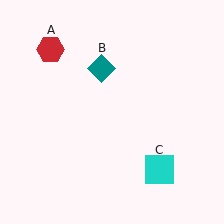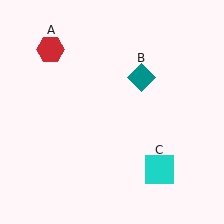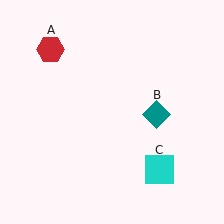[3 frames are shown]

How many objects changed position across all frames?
1 object changed position: teal diamond (object B).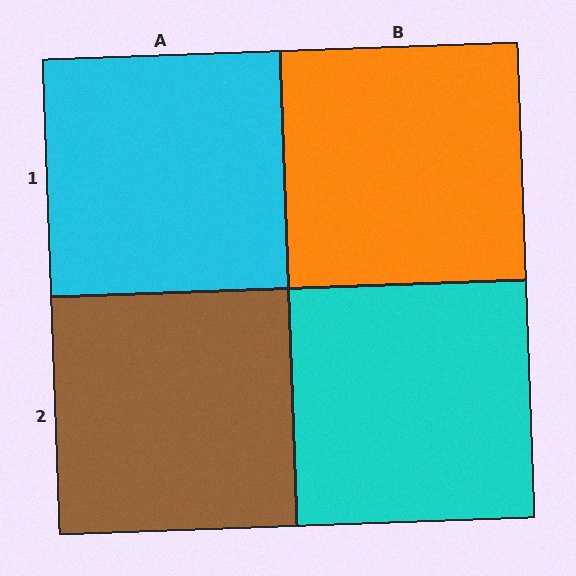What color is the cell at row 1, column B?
Orange.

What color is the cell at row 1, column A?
Cyan.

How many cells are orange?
1 cell is orange.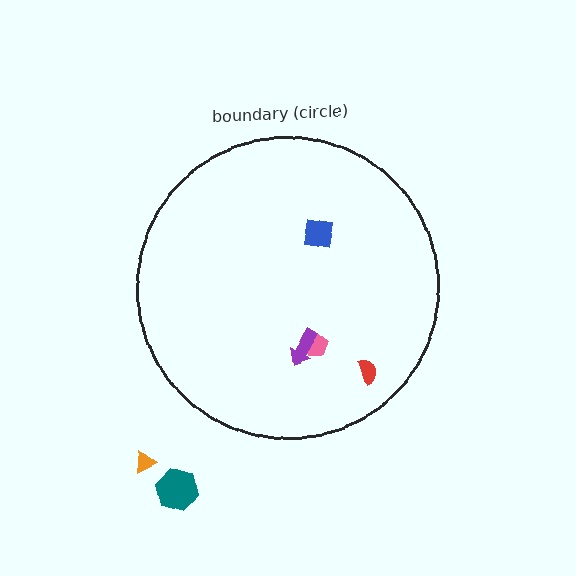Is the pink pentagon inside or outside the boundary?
Inside.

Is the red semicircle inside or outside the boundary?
Inside.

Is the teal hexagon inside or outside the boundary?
Outside.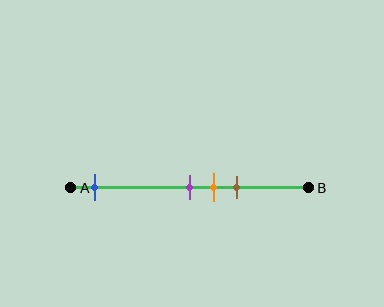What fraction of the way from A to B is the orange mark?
The orange mark is approximately 60% (0.6) of the way from A to B.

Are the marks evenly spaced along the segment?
No, the marks are not evenly spaced.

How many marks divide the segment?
There are 4 marks dividing the segment.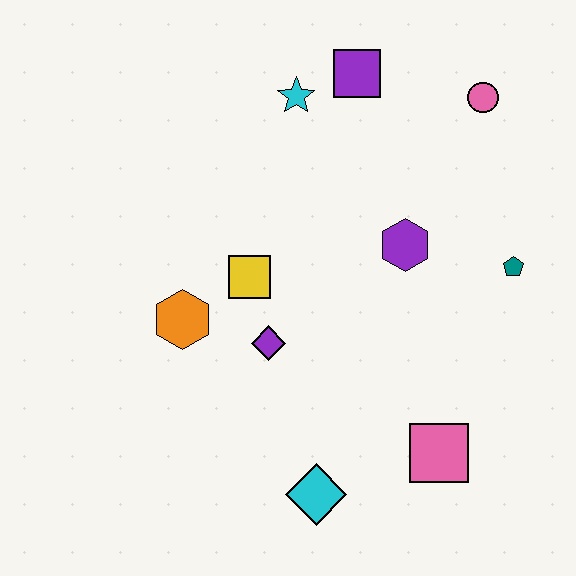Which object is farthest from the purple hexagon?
The cyan diamond is farthest from the purple hexagon.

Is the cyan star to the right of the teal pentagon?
No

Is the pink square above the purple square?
No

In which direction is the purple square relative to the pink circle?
The purple square is to the left of the pink circle.